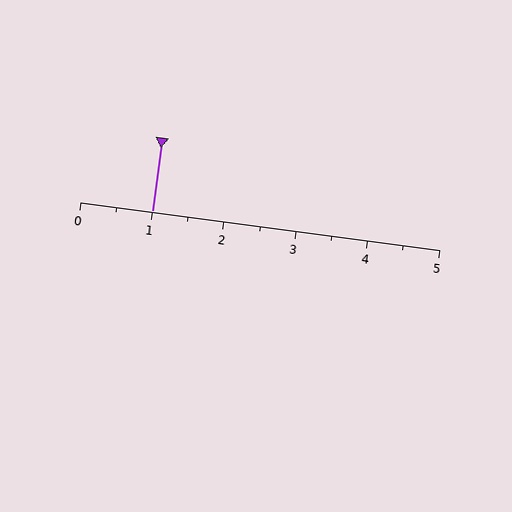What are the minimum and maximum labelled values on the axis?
The axis runs from 0 to 5.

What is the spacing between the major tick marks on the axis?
The major ticks are spaced 1 apart.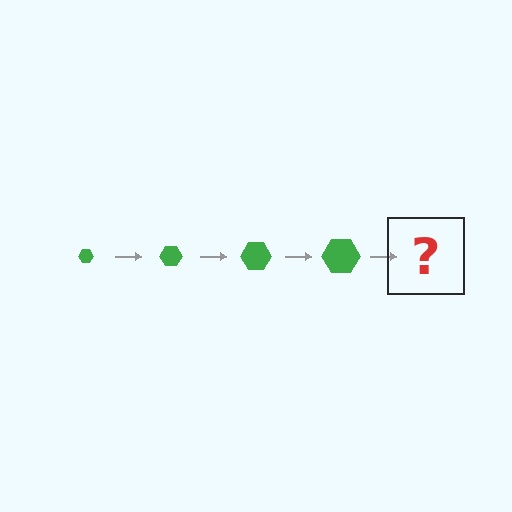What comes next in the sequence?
The next element should be a green hexagon, larger than the previous one.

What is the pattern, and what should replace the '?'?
The pattern is that the hexagon gets progressively larger each step. The '?' should be a green hexagon, larger than the previous one.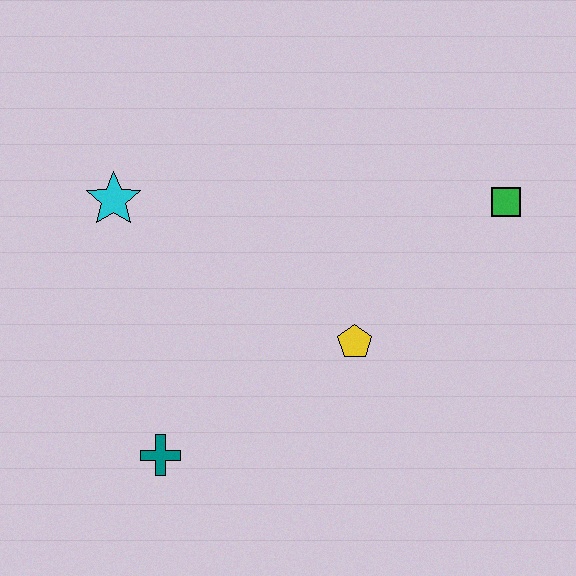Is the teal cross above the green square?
No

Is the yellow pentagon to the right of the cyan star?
Yes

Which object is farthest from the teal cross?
The green square is farthest from the teal cross.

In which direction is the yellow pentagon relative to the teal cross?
The yellow pentagon is to the right of the teal cross.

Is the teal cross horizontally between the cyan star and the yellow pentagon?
Yes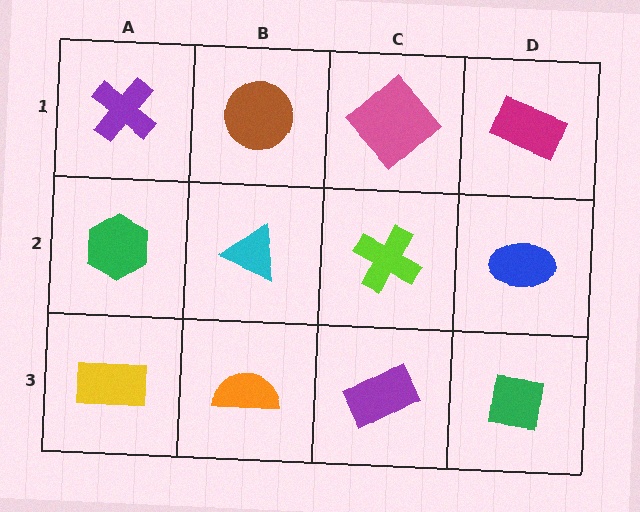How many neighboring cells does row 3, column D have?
2.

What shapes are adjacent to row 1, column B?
A cyan triangle (row 2, column B), a purple cross (row 1, column A), a pink diamond (row 1, column C).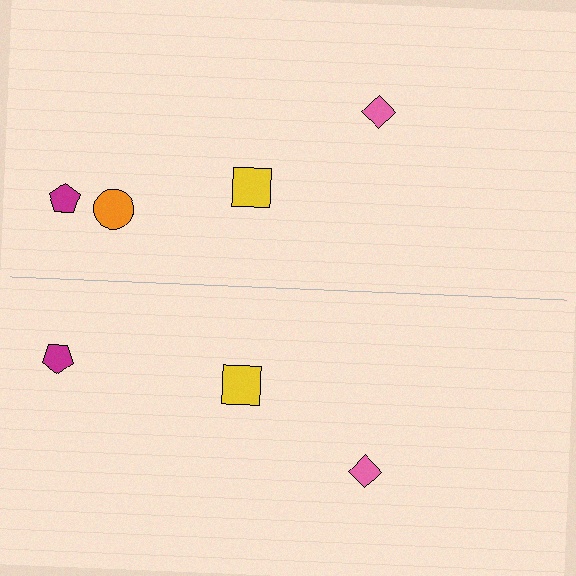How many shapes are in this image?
There are 7 shapes in this image.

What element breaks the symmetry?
A orange circle is missing from the bottom side.